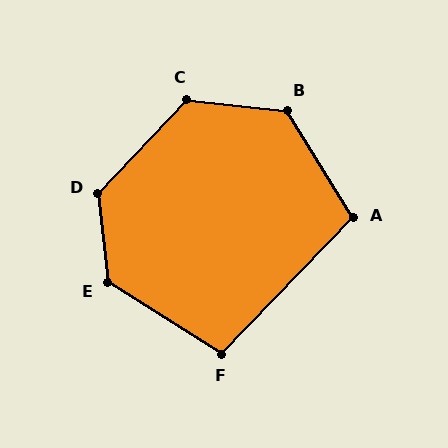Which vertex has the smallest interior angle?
F, at approximately 102 degrees.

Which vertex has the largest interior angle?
D, at approximately 130 degrees.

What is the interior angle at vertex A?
Approximately 104 degrees (obtuse).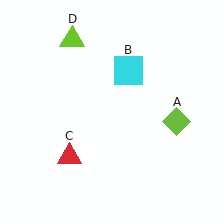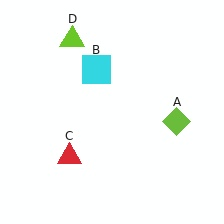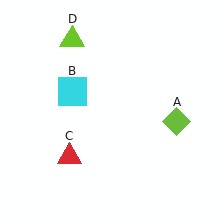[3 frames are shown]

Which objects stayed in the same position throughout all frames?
Lime diamond (object A) and red triangle (object C) and lime triangle (object D) remained stationary.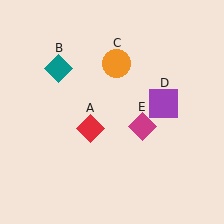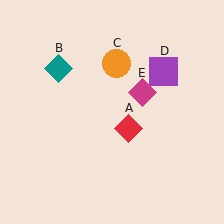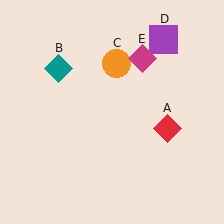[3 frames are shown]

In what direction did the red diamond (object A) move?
The red diamond (object A) moved right.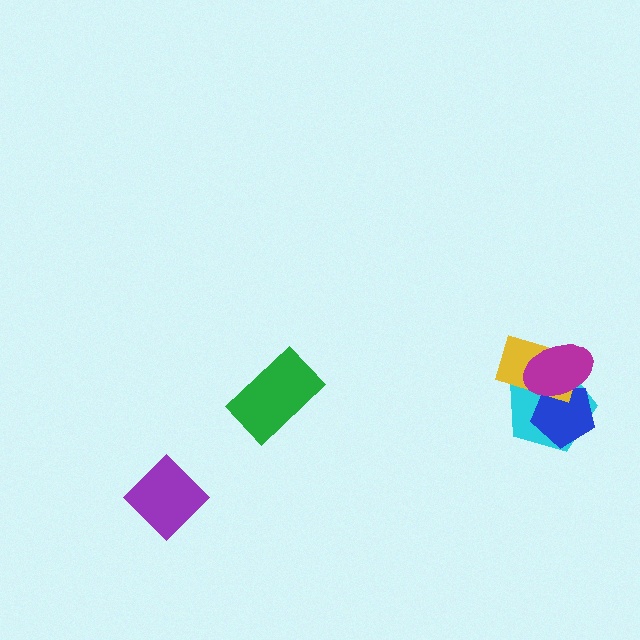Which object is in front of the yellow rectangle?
The magenta ellipse is in front of the yellow rectangle.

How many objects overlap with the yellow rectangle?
3 objects overlap with the yellow rectangle.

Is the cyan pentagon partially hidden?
Yes, it is partially covered by another shape.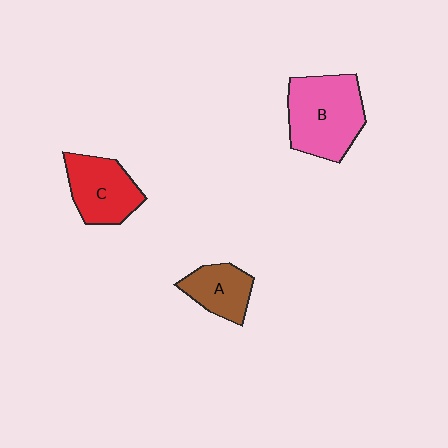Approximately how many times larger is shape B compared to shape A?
Approximately 1.9 times.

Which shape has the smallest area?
Shape A (brown).